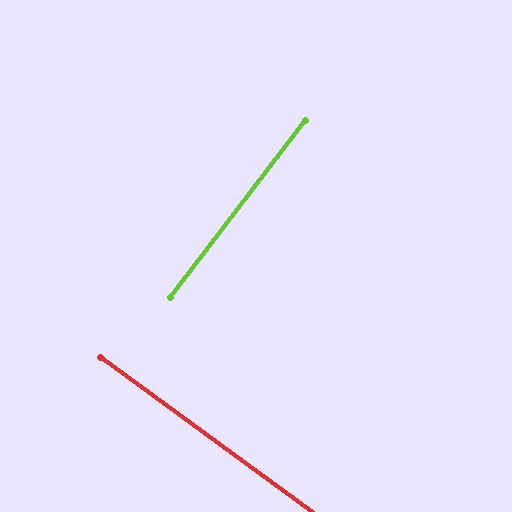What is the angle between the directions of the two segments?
Approximately 89 degrees.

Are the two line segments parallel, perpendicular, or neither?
Perpendicular — they meet at approximately 89°.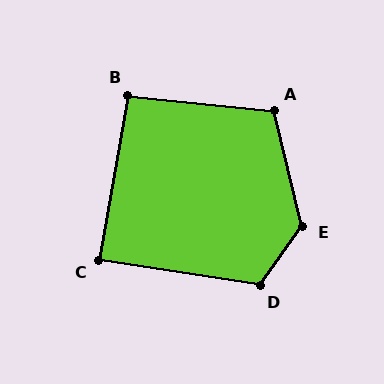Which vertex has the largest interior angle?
E, at approximately 131 degrees.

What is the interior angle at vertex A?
Approximately 110 degrees (obtuse).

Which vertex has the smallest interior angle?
C, at approximately 89 degrees.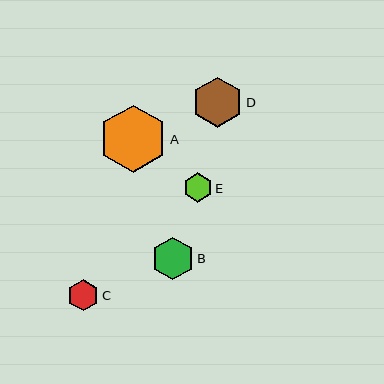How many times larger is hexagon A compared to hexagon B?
Hexagon A is approximately 1.6 times the size of hexagon B.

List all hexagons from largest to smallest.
From largest to smallest: A, D, B, C, E.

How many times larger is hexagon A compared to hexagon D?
Hexagon A is approximately 1.3 times the size of hexagon D.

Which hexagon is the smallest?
Hexagon E is the smallest with a size of approximately 29 pixels.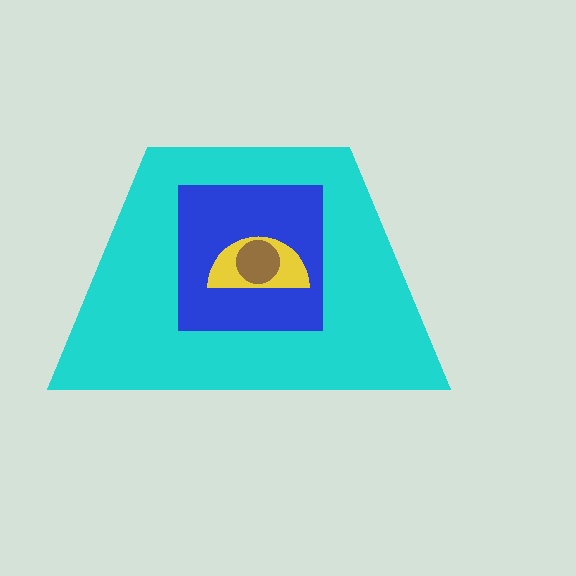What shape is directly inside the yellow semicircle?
The brown circle.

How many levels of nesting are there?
4.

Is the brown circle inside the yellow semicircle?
Yes.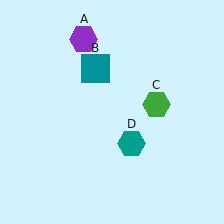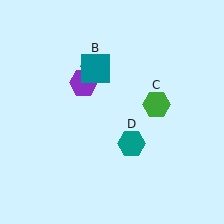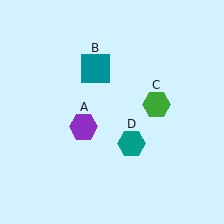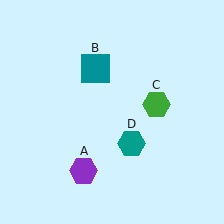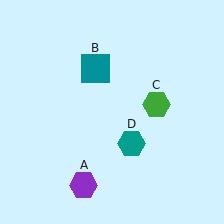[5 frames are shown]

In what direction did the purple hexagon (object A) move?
The purple hexagon (object A) moved down.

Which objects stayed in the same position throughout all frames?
Teal square (object B) and green hexagon (object C) and teal hexagon (object D) remained stationary.